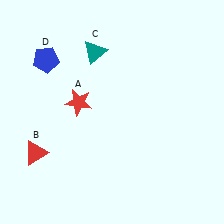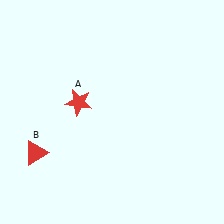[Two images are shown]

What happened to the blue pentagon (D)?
The blue pentagon (D) was removed in Image 2. It was in the top-left area of Image 1.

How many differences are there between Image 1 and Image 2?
There are 2 differences between the two images.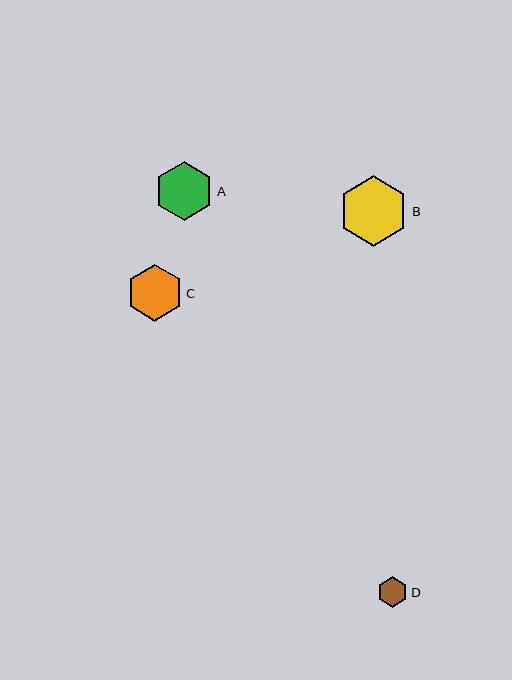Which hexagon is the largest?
Hexagon B is the largest with a size of approximately 70 pixels.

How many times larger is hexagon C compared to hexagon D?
Hexagon C is approximately 1.9 times the size of hexagon D.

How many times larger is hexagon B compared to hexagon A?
Hexagon B is approximately 1.2 times the size of hexagon A.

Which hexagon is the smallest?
Hexagon D is the smallest with a size of approximately 30 pixels.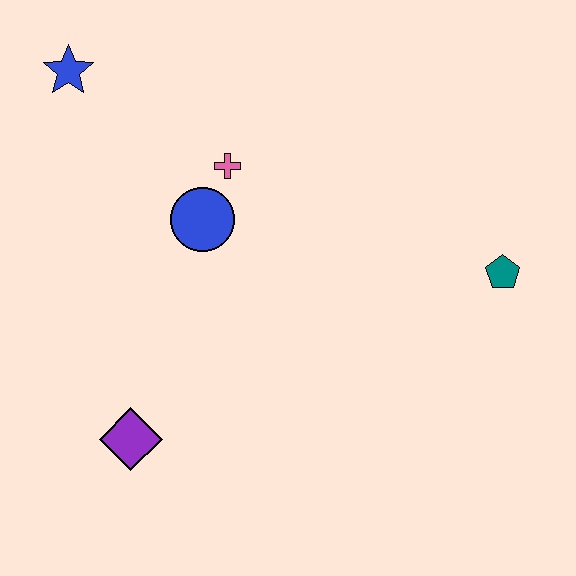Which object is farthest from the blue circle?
The teal pentagon is farthest from the blue circle.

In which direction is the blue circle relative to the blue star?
The blue circle is below the blue star.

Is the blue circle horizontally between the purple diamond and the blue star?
No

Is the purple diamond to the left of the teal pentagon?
Yes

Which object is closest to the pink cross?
The blue circle is closest to the pink cross.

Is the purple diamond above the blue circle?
No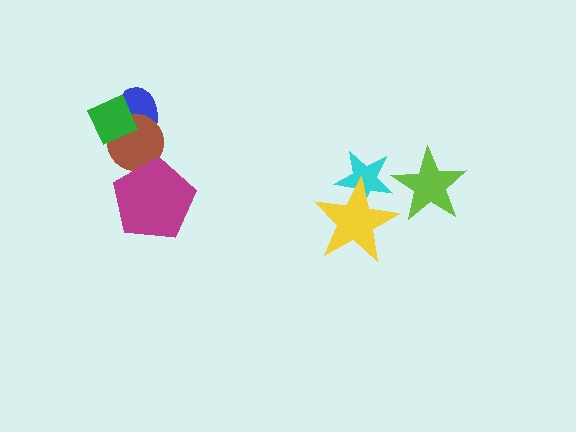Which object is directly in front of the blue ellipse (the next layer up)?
The brown circle is directly in front of the blue ellipse.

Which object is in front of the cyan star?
The yellow star is in front of the cyan star.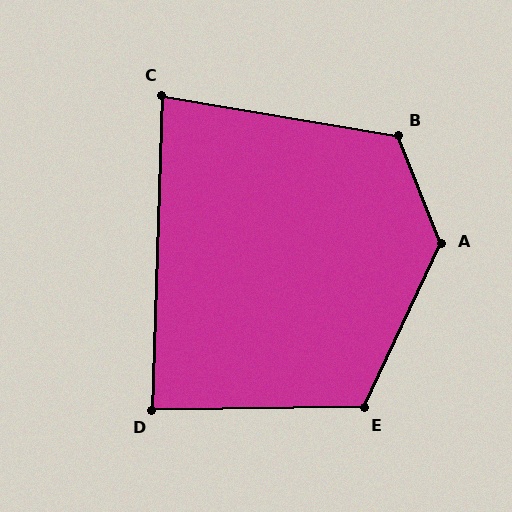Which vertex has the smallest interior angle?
C, at approximately 82 degrees.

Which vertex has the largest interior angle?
A, at approximately 133 degrees.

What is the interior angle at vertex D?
Approximately 87 degrees (approximately right).